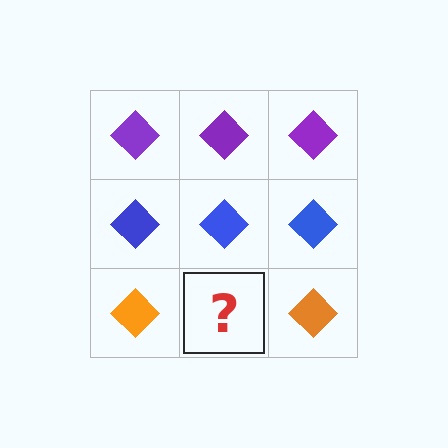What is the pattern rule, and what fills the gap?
The rule is that each row has a consistent color. The gap should be filled with an orange diamond.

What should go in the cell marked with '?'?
The missing cell should contain an orange diamond.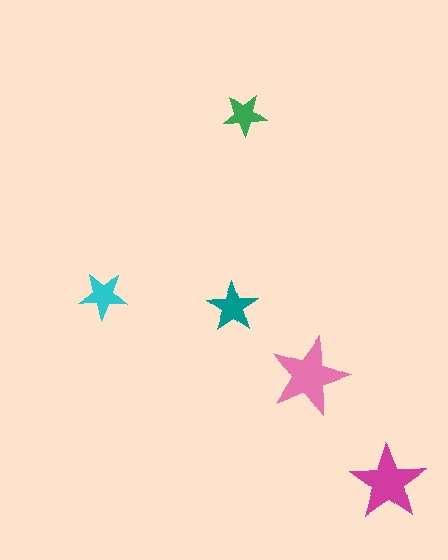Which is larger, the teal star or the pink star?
The pink one.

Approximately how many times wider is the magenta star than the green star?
About 1.5 times wider.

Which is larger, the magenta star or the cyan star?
The magenta one.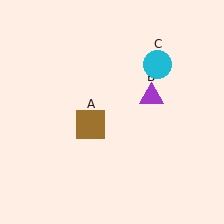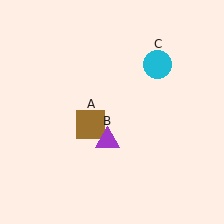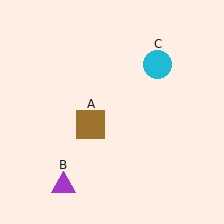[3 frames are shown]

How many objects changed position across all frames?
1 object changed position: purple triangle (object B).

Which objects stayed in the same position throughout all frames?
Brown square (object A) and cyan circle (object C) remained stationary.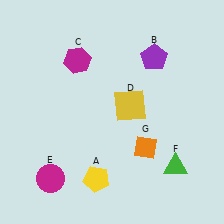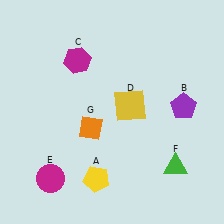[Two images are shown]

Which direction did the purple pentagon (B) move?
The purple pentagon (B) moved down.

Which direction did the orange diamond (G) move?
The orange diamond (G) moved left.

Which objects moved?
The objects that moved are: the purple pentagon (B), the orange diamond (G).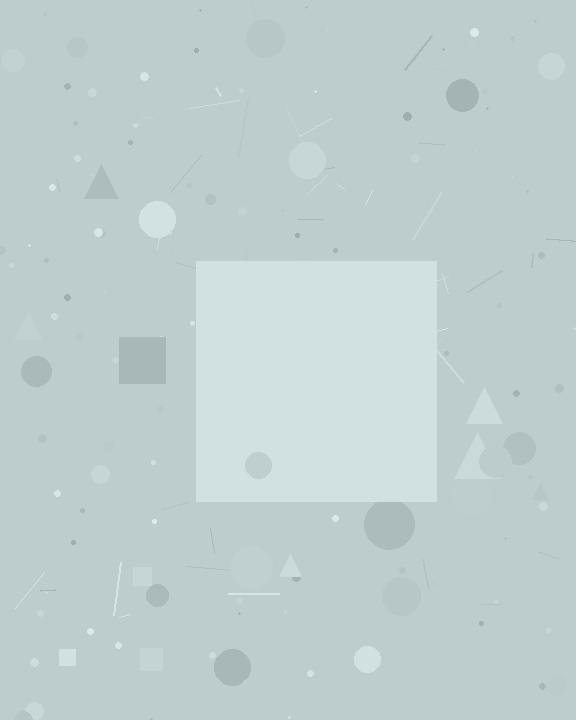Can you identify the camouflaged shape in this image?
The camouflaged shape is a square.